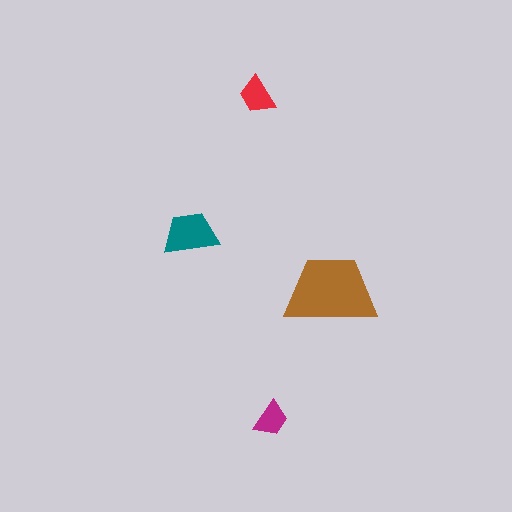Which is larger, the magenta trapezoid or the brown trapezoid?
The brown one.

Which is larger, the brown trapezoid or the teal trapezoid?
The brown one.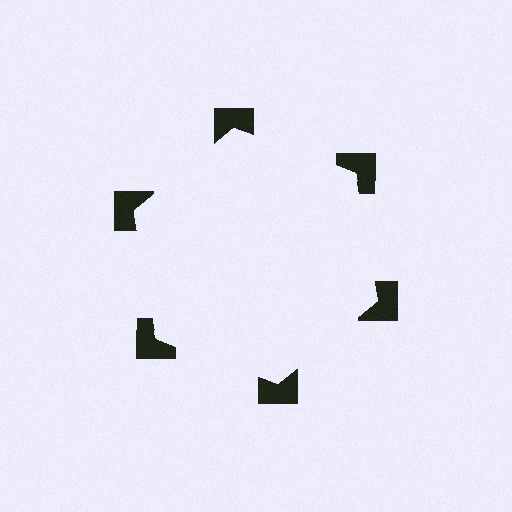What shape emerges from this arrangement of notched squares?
An illusory hexagon — its edges are inferred from the aligned wedge cuts in the notched squares, not physically drawn.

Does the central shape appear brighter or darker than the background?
It typically appears slightly brighter than the background, even though no actual brightness change is drawn.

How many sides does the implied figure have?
6 sides.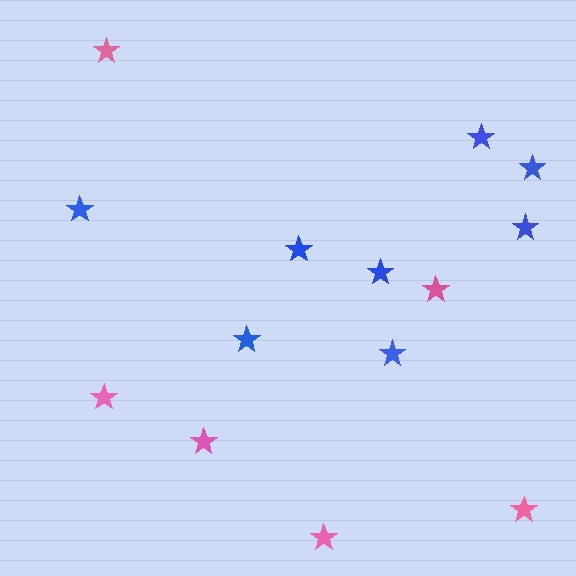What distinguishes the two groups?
There are 2 groups: one group of pink stars (6) and one group of blue stars (8).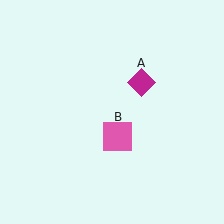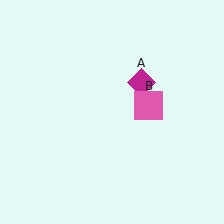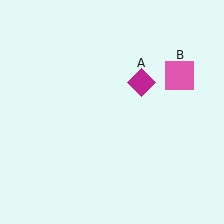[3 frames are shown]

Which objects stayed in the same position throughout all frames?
Magenta diamond (object A) remained stationary.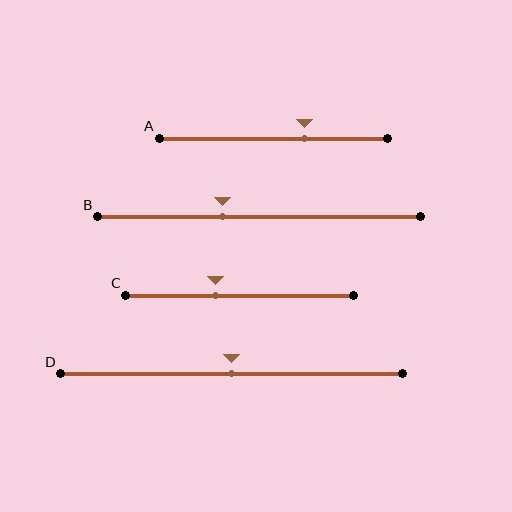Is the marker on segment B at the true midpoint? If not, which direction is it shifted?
No, the marker on segment B is shifted to the left by about 11% of the segment length.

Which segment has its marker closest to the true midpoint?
Segment D has its marker closest to the true midpoint.